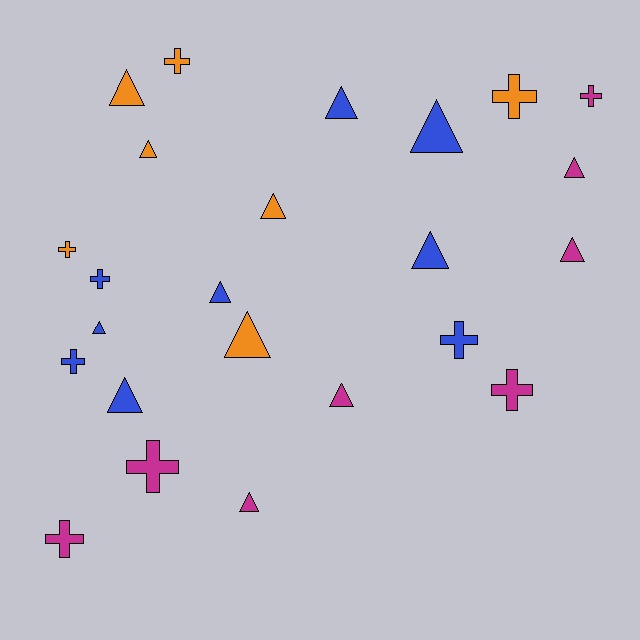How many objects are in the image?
There are 24 objects.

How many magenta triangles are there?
There are 4 magenta triangles.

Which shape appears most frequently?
Triangle, with 14 objects.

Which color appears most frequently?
Blue, with 9 objects.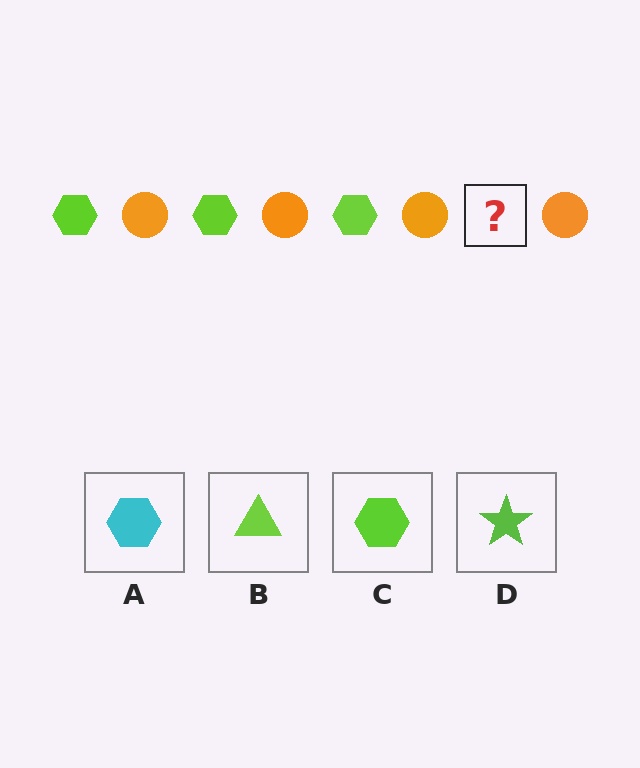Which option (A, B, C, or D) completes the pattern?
C.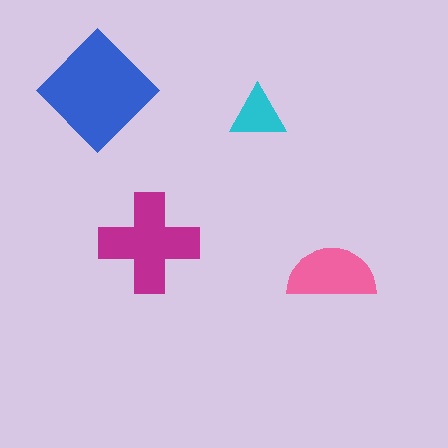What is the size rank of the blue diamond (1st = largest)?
1st.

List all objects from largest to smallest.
The blue diamond, the magenta cross, the pink semicircle, the cyan triangle.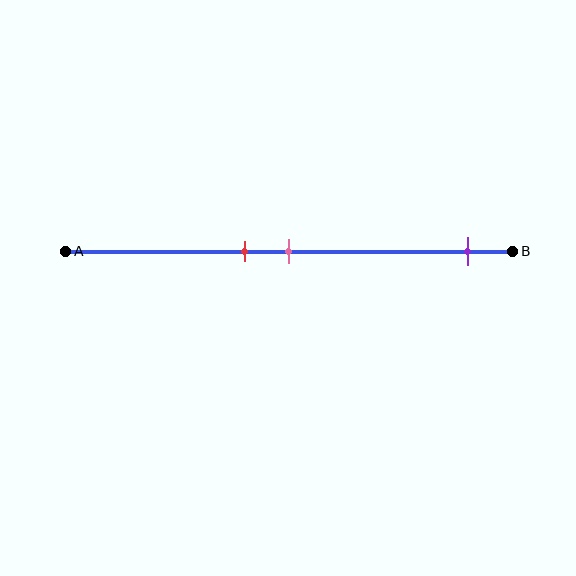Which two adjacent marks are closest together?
The red and pink marks are the closest adjacent pair.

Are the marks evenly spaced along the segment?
No, the marks are not evenly spaced.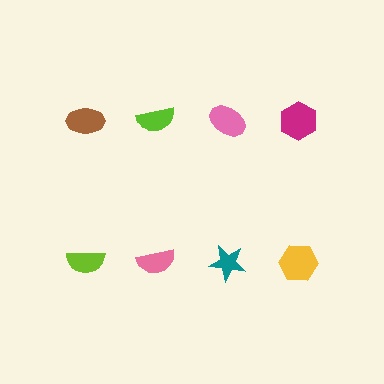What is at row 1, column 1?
A brown ellipse.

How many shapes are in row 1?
4 shapes.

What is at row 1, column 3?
A pink ellipse.